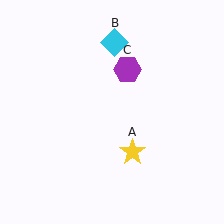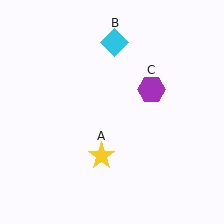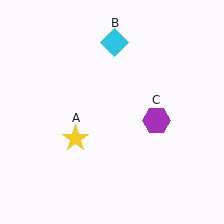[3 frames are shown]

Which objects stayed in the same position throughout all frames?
Cyan diamond (object B) remained stationary.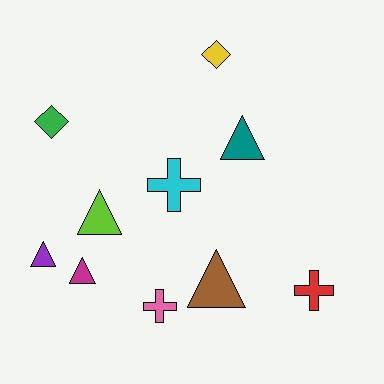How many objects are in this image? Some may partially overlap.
There are 10 objects.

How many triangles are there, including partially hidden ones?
There are 5 triangles.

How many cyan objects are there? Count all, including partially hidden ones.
There is 1 cyan object.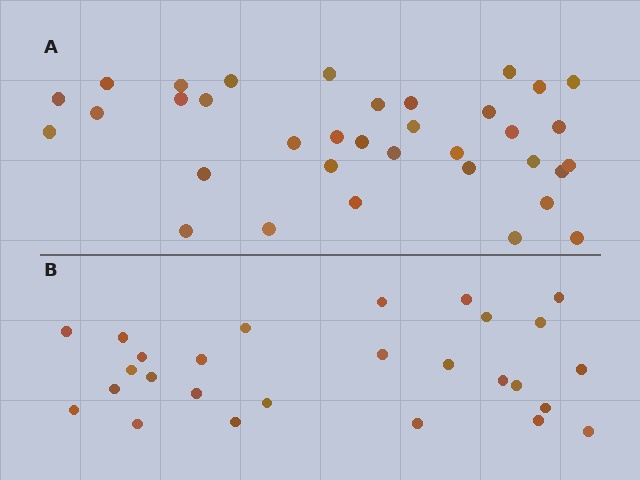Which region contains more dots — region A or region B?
Region A (the top region) has more dots.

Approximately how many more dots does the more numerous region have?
Region A has roughly 8 or so more dots than region B.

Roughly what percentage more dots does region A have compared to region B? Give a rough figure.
About 30% more.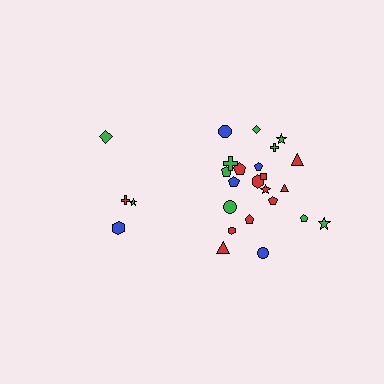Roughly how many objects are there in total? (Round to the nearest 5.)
Roughly 25 objects in total.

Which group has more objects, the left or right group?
The right group.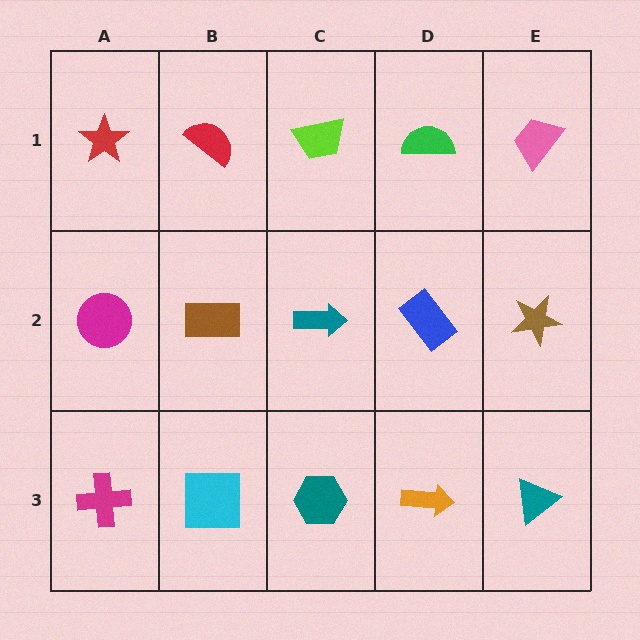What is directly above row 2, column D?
A green semicircle.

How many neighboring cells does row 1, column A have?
2.